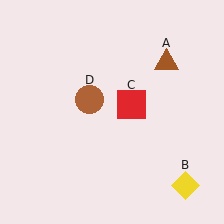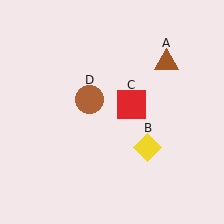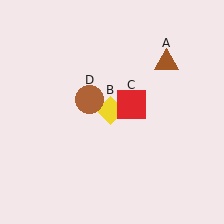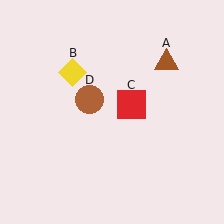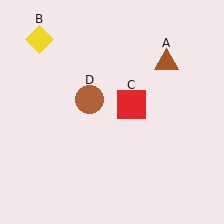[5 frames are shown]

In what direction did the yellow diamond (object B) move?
The yellow diamond (object B) moved up and to the left.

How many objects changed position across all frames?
1 object changed position: yellow diamond (object B).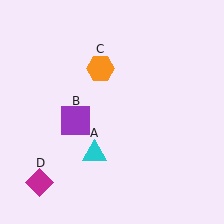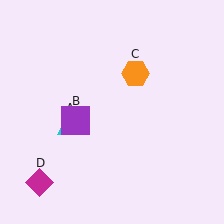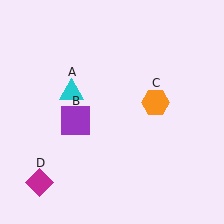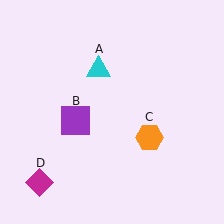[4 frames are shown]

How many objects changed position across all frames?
2 objects changed position: cyan triangle (object A), orange hexagon (object C).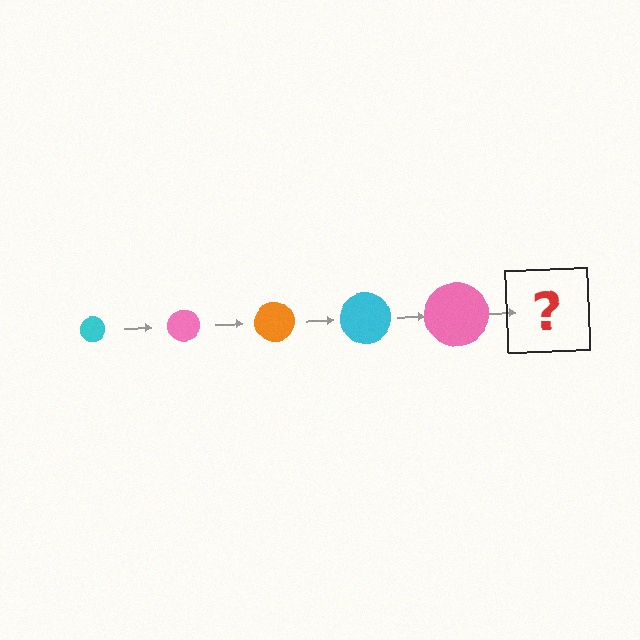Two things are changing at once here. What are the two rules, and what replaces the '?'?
The two rules are that the circle grows larger each step and the color cycles through cyan, pink, and orange. The '?' should be an orange circle, larger than the previous one.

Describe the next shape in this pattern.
It should be an orange circle, larger than the previous one.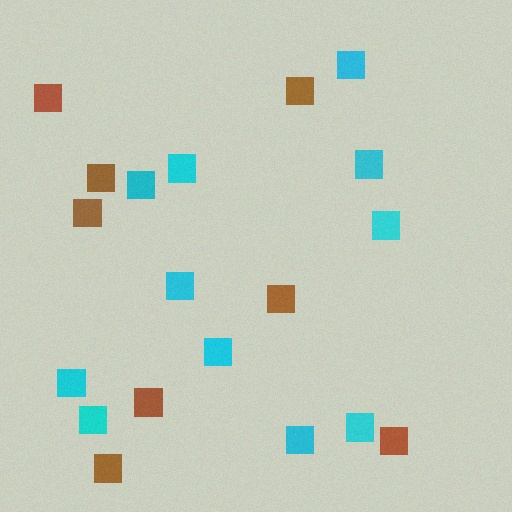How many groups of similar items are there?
There are 2 groups: one group of cyan squares (11) and one group of brown squares (8).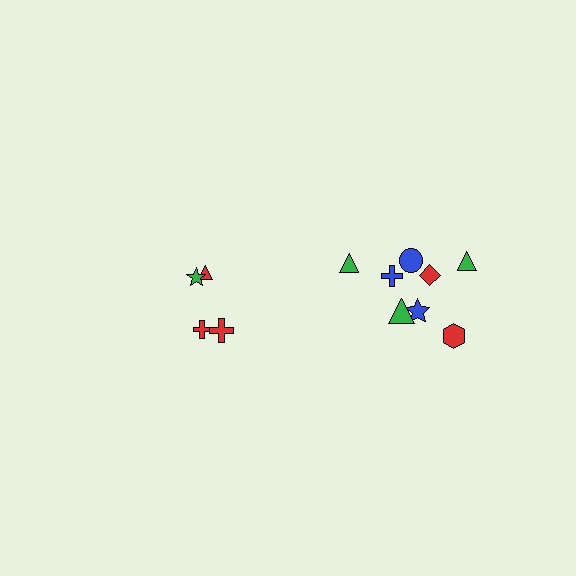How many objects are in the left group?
There are 4 objects.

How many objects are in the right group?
There are 8 objects.